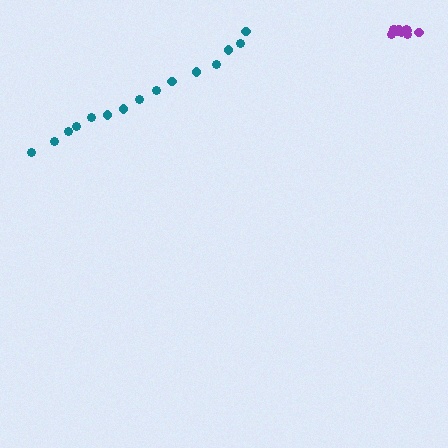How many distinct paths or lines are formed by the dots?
There are 2 distinct paths.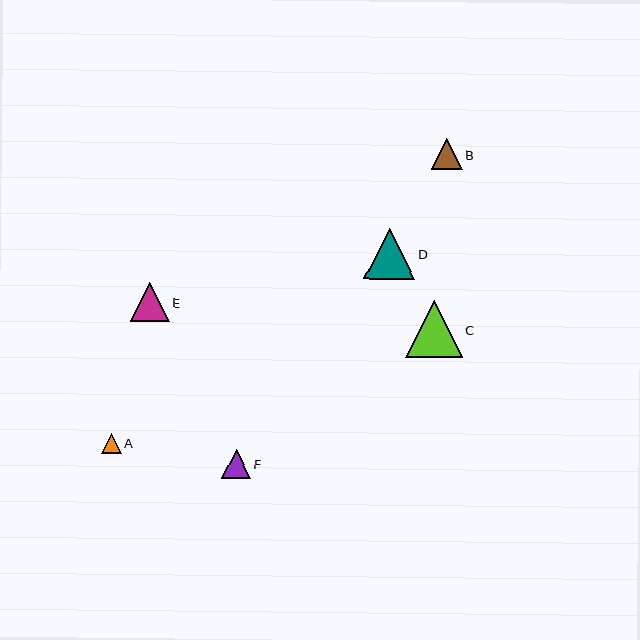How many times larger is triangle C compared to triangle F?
Triangle C is approximately 1.9 times the size of triangle F.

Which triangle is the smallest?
Triangle A is the smallest with a size of approximately 20 pixels.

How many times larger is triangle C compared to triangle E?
Triangle C is approximately 1.5 times the size of triangle E.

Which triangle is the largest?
Triangle C is the largest with a size of approximately 57 pixels.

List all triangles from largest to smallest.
From largest to smallest: C, D, E, B, F, A.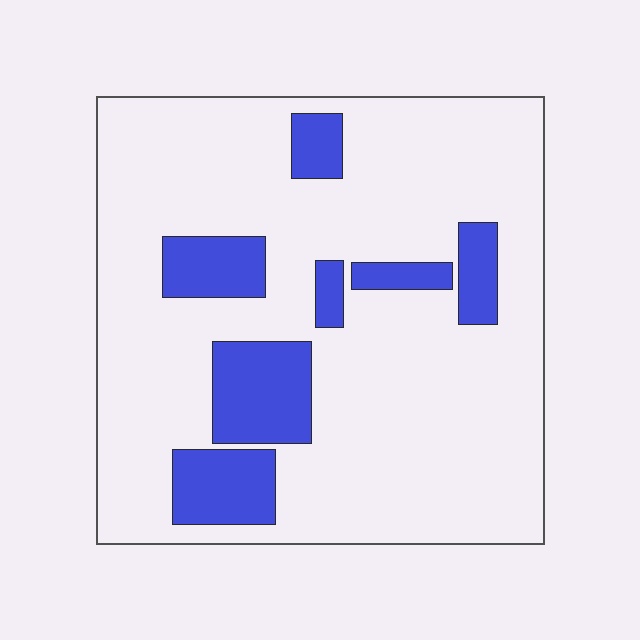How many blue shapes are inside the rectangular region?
7.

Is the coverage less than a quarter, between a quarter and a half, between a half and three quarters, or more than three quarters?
Less than a quarter.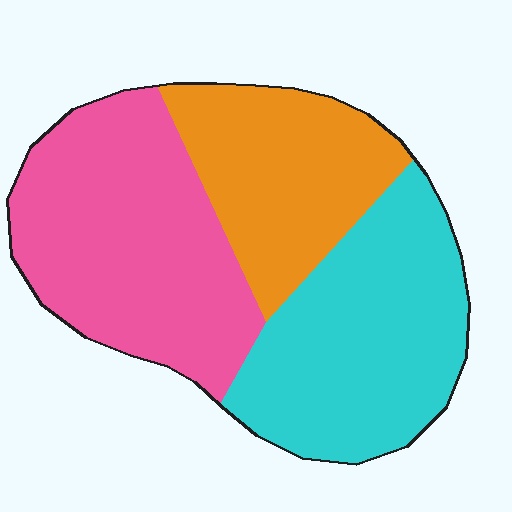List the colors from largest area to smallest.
From largest to smallest: pink, cyan, orange.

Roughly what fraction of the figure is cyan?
Cyan covers around 35% of the figure.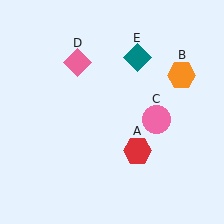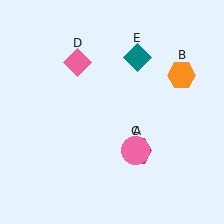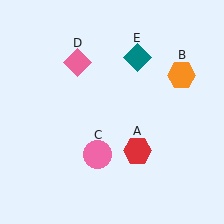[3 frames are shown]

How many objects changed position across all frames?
1 object changed position: pink circle (object C).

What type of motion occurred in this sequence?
The pink circle (object C) rotated clockwise around the center of the scene.